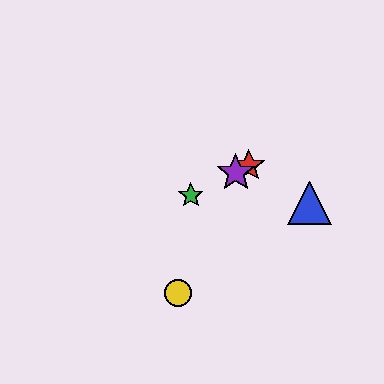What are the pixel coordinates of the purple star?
The purple star is at (236, 173).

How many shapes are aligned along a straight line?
3 shapes (the red star, the green star, the purple star) are aligned along a straight line.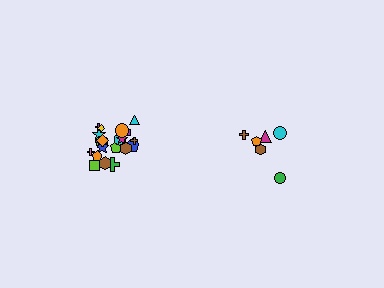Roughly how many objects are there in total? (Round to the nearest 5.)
Roughly 30 objects in total.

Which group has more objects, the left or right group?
The left group.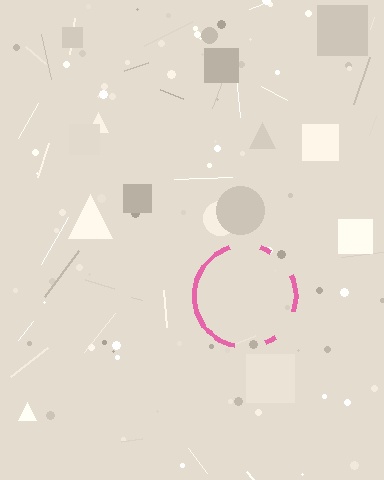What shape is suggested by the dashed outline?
The dashed outline suggests a circle.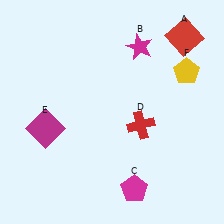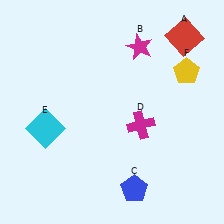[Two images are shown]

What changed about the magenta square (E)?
In Image 1, E is magenta. In Image 2, it changed to cyan.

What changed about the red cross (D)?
In Image 1, D is red. In Image 2, it changed to magenta.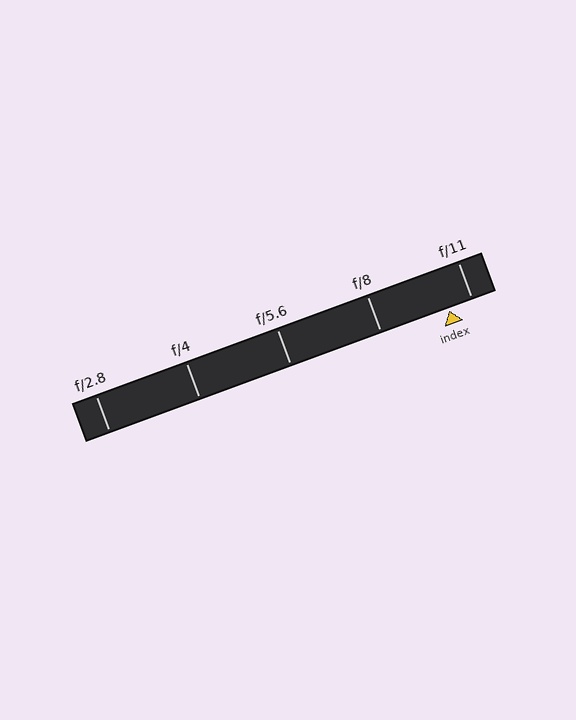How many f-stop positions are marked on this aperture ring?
There are 5 f-stop positions marked.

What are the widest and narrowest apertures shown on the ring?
The widest aperture shown is f/2.8 and the narrowest is f/11.